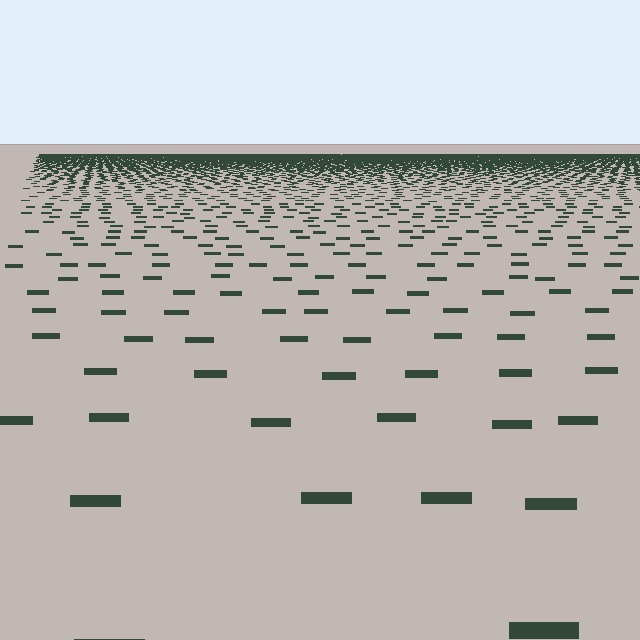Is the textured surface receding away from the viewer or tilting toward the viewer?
The surface is receding away from the viewer. Texture elements get smaller and denser toward the top.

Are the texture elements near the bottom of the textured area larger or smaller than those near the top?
Larger. Near the bottom, elements are closer to the viewer and appear at a bigger on-screen size.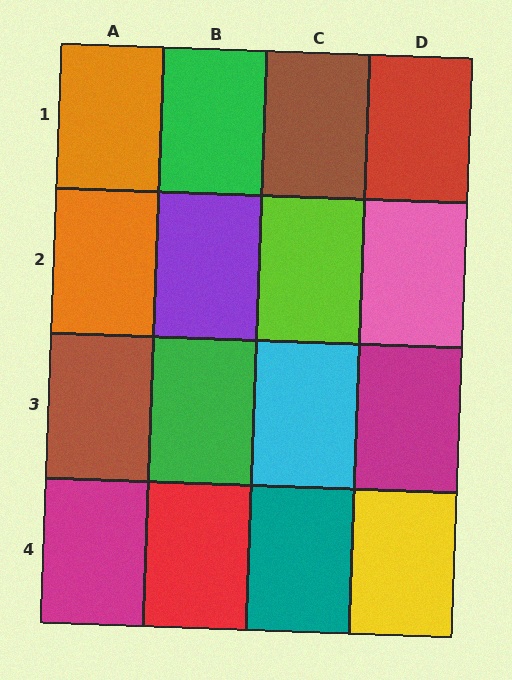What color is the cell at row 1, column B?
Green.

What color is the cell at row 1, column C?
Brown.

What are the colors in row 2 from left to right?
Orange, purple, lime, pink.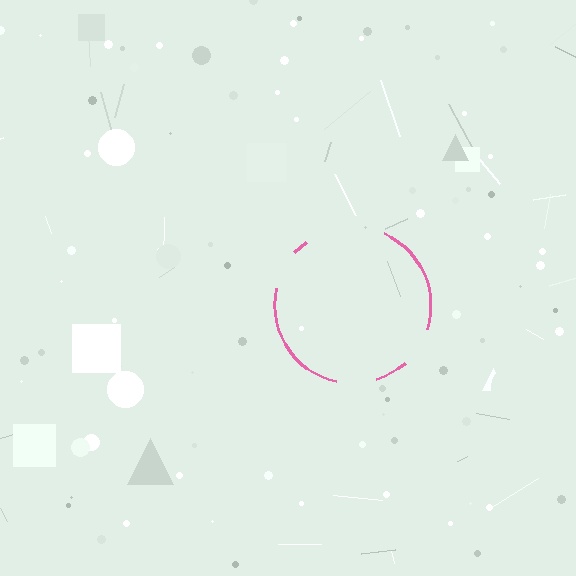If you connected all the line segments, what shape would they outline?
They would outline a circle.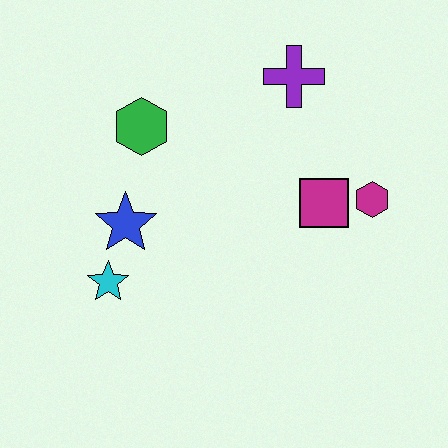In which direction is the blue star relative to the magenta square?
The blue star is to the left of the magenta square.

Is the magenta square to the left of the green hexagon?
No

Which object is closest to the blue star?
The cyan star is closest to the blue star.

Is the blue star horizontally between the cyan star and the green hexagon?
Yes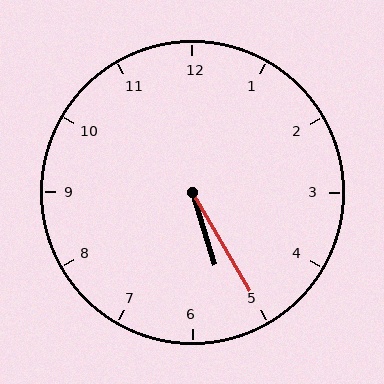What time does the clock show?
5:25.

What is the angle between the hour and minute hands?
Approximately 12 degrees.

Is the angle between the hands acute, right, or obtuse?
It is acute.